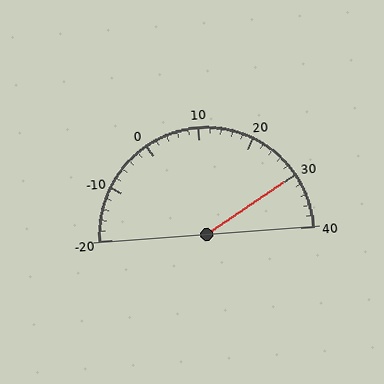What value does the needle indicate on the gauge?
The needle indicates approximately 30.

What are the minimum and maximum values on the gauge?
The gauge ranges from -20 to 40.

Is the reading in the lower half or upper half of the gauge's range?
The reading is in the upper half of the range (-20 to 40).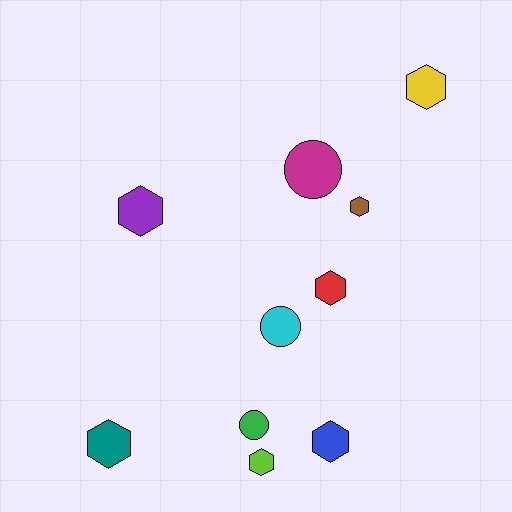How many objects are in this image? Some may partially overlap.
There are 10 objects.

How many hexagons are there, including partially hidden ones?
There are 7 hexagons.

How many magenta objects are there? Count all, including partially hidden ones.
There is 1 magenta object.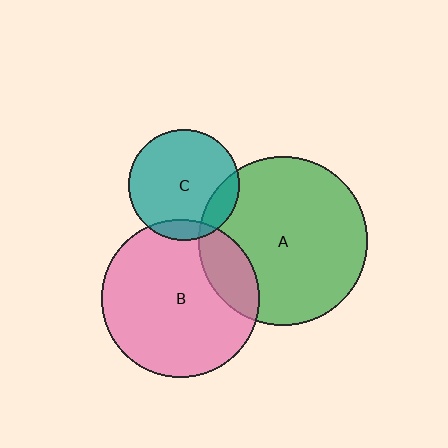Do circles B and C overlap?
Yes.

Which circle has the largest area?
Circle A (green).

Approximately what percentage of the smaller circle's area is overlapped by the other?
Approximately 10%.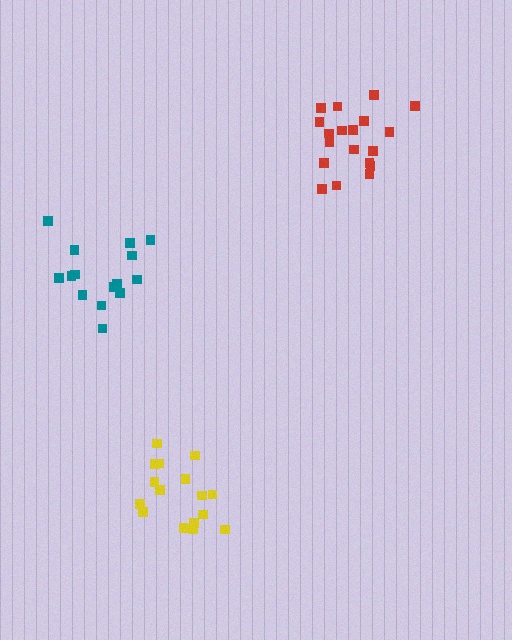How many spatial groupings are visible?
There are 3 spatial groupings.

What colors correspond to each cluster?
The clusters are colored: red, yellow, teal.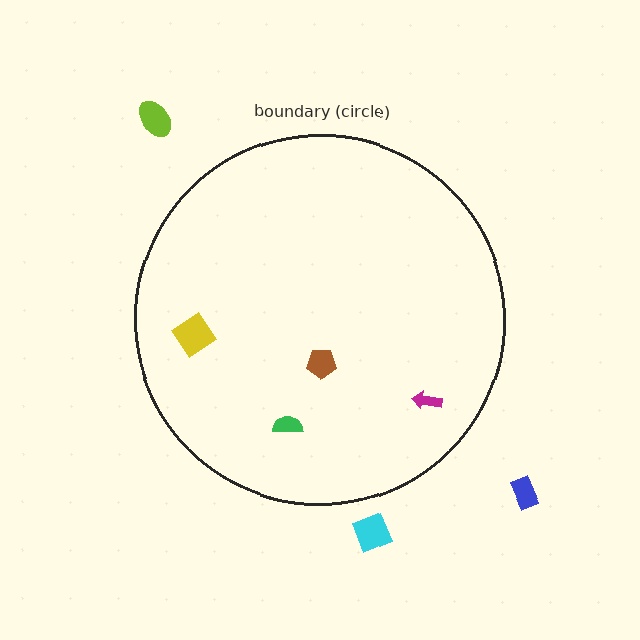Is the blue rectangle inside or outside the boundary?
Outside.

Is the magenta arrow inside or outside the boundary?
Inside.